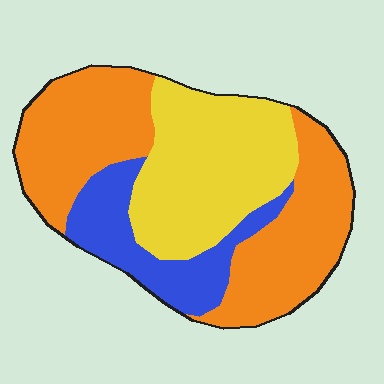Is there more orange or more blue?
Orange.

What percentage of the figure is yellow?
Yellow covers roughly 35% of the figure.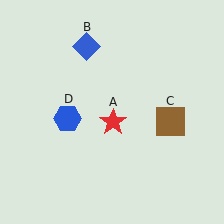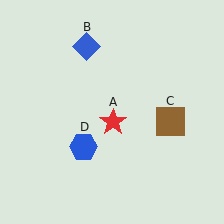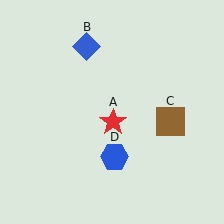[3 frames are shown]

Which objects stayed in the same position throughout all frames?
Red star (object A) and blue diamond (object B) and brown square (object C) remained stationary.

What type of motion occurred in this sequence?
The blue hexagon (object D) rotated counterclockwise around the center of the scene.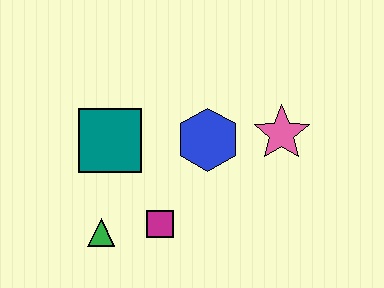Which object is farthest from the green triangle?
The pink star is farthest from the green triangle.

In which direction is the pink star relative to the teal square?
The pink star is to the right of the teal square.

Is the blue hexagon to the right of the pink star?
No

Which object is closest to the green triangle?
The magenta square is closest to the green triangle.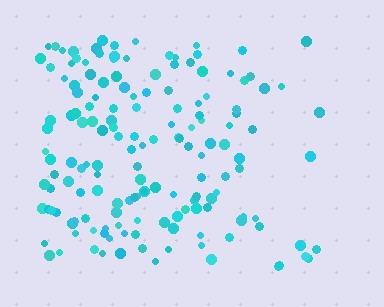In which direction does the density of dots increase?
From right to left, with the left side densest.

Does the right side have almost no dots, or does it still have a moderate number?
Still a moderate number, just noticeably fewer than the left.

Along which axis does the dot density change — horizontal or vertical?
Horizontal.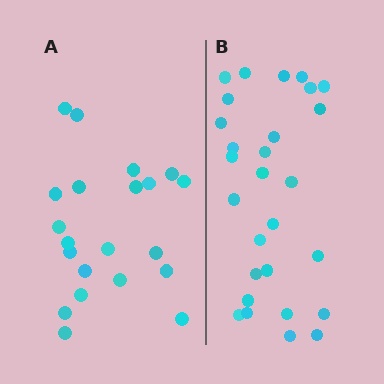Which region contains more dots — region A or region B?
Region B (the right region) has more dots.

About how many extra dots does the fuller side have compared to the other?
Region B has roughly 8 or so more dots than region A.